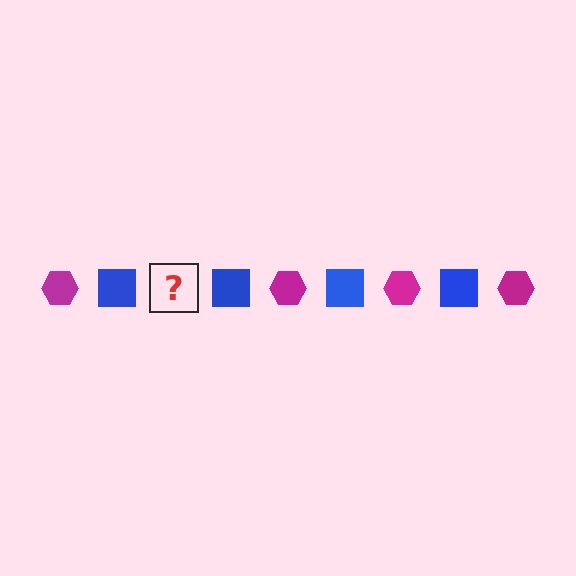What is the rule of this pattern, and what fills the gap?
The rule is that the pattern alternates between magenta hexagon and blue square. The gap should be filled with a magenta hexagon.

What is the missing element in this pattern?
The missing element is a magenta hexagon.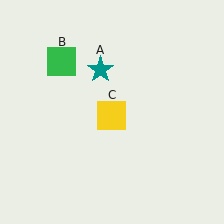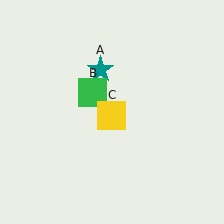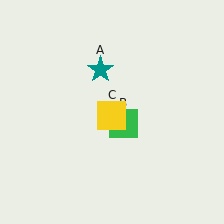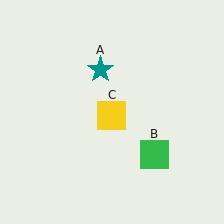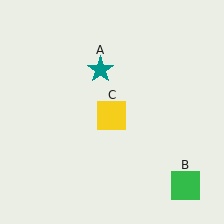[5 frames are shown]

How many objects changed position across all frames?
1 object changed position: green square (object B).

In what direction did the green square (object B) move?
The green square (object B) moved down and to the right.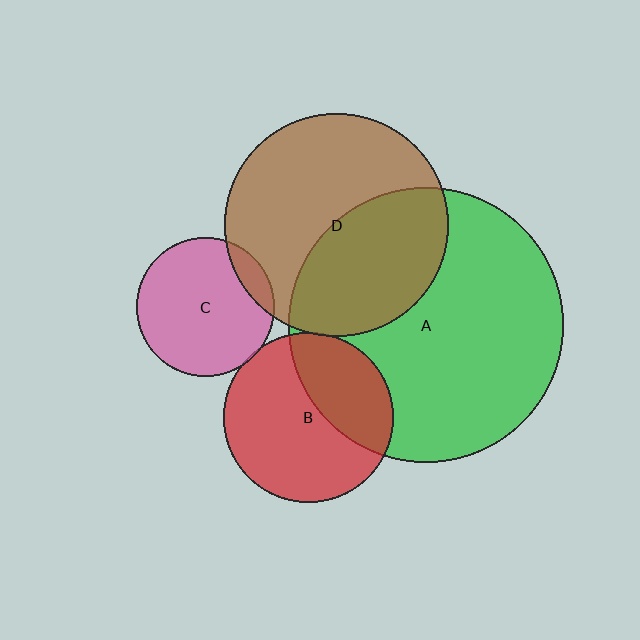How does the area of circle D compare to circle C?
Approximately 2.6 times.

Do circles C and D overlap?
Yes.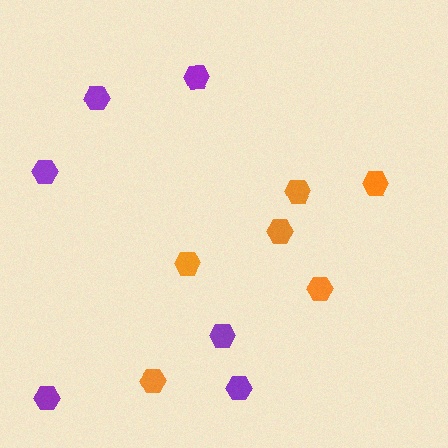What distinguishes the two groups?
There are 2 groups: one group of orange hexagons (6) and one group of purple hexagons (6).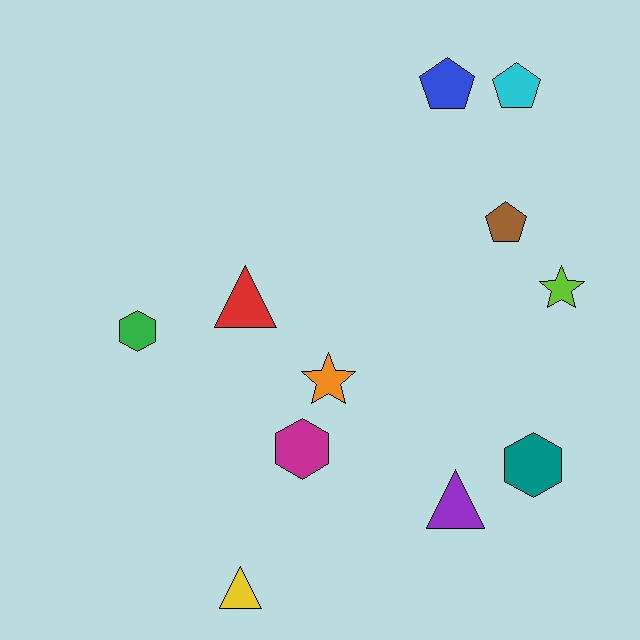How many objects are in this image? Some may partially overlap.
There are 11 objects.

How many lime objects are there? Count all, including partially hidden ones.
There is 1 lime object.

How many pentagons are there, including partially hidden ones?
There are 3 pentagons.